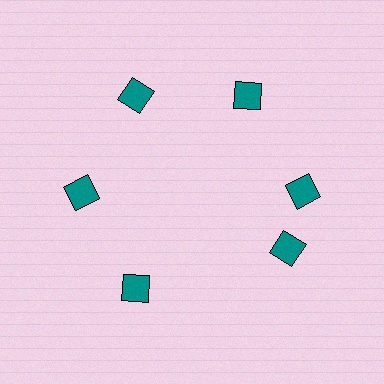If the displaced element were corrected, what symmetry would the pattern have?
It would have 6-fold rotational symmetry — the pattern would map onto itself every 60 degrees.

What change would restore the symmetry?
The symmetry would be restored by rotating it back into even spacing with its neighbors so that all 6 diamonds sit at equal angles and equal distance from the center.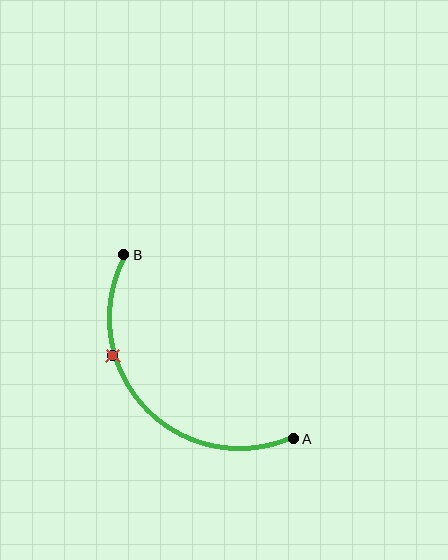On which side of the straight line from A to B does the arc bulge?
The arc bulges below and to the left of the straight line connecting A and B.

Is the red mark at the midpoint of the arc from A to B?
No. The red mark lies on the arc but is closer to endpoint B. The arc midpoint would be at the point on the curve equidistant along the arc from both A and B.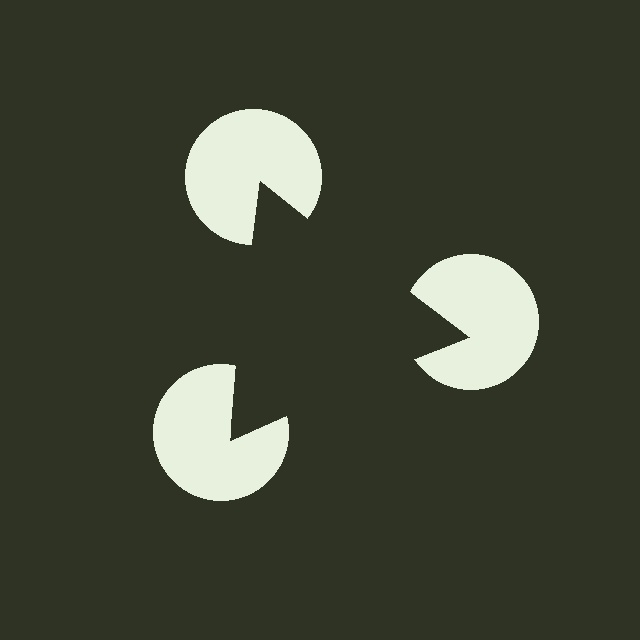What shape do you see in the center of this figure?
An illusory triangle — its edges are inferred from the aligned wedge cuts in the pac-man discs, not physically drawn.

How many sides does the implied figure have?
3 sides.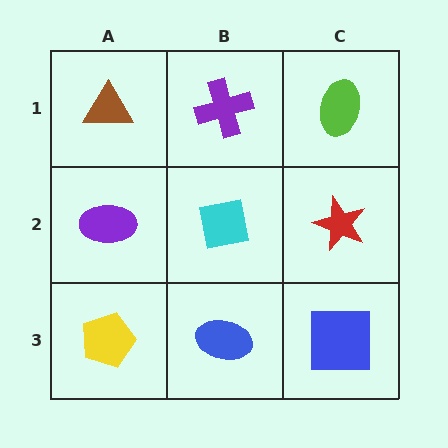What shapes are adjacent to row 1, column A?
A purple ellipse (row 2, column A), a purple cross (row 1, column B).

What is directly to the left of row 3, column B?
A yellow pentagon.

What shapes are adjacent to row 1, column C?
A red star (row 2, column C), a purple cross (row 1, column B).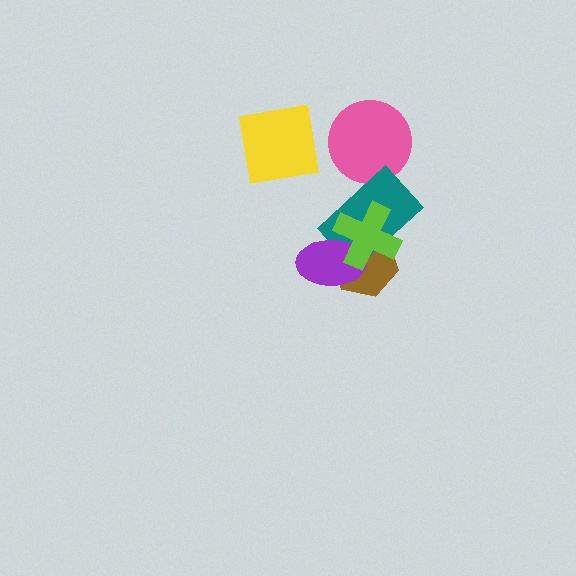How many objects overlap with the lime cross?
3 objects overlap with the lime cross.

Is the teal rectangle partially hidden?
Yes, it is partially covered by another shape.